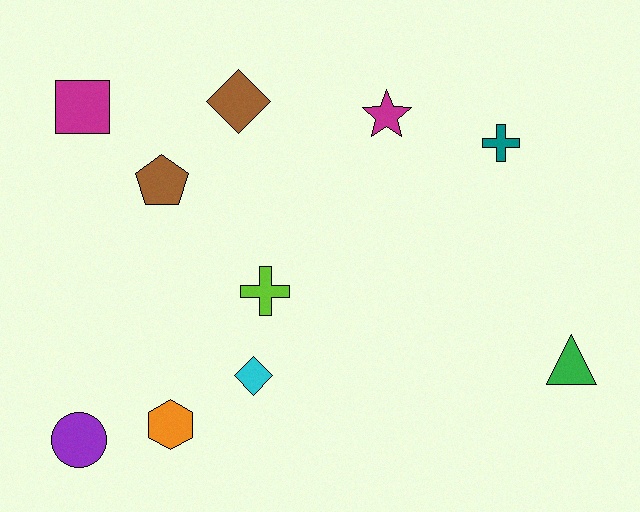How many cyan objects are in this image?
There is 1 cyan object.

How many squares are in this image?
There is 1 square.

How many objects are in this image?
There are 10 objects.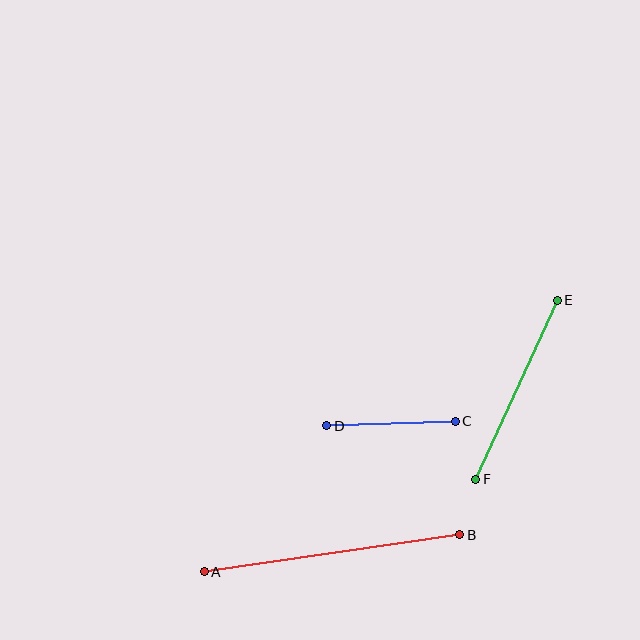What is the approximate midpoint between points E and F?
The midpoint is at approximately (517, 390) pixels.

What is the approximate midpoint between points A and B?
The midpoint is at approximately (332, 553) pixels.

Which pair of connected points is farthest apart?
Points A and B are farthest apart.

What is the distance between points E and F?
The distance is approximately 197 pixels.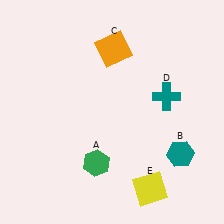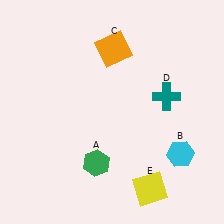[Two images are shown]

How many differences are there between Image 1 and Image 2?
There is 1 difference between the two images.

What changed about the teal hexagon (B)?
In Image 1, B is teal. In Image 2, it changed to cyan.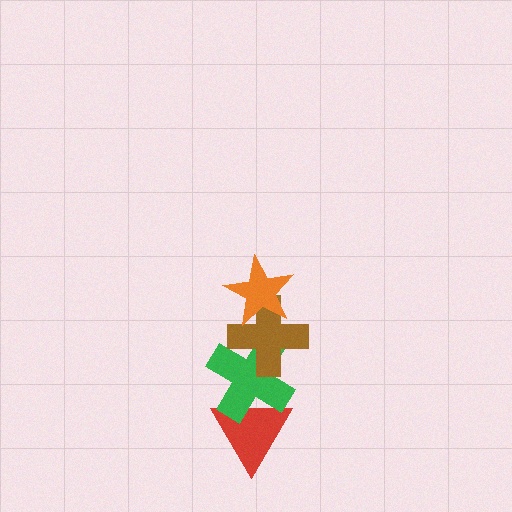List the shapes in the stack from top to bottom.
From top to bottom: the orange star, the brown cross, the green cross, the red triangle.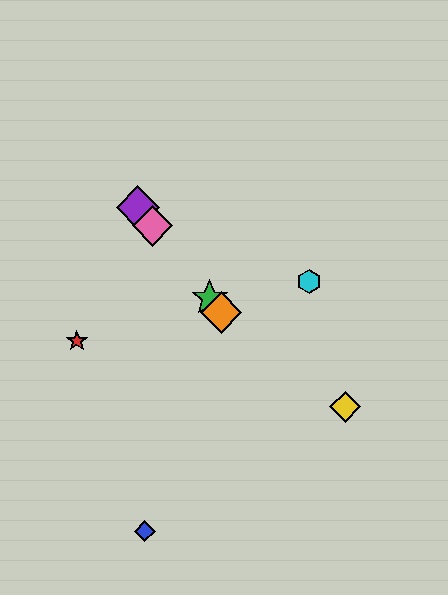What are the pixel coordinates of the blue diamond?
The blue diamond is at (145, 531).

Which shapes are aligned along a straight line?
The green star, the purple diamond, the orange diamond, the pink diamond are aligned along a straight line.